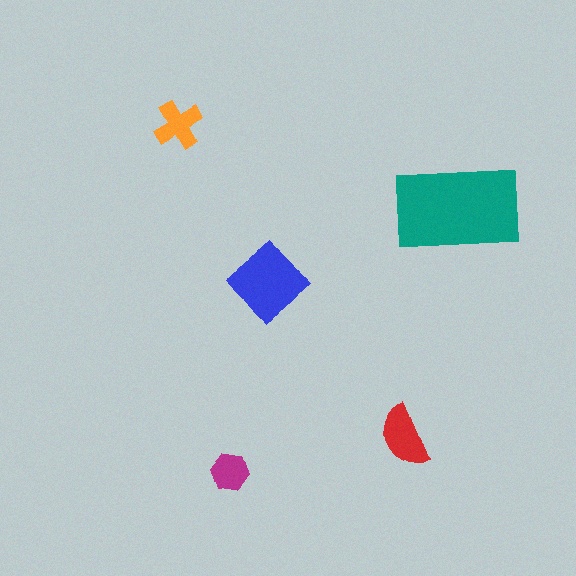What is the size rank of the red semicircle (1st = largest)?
3rd.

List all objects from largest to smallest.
The teal rectangle, the blue diamond, the red semicircle, the orange cross, the magenta hexagon.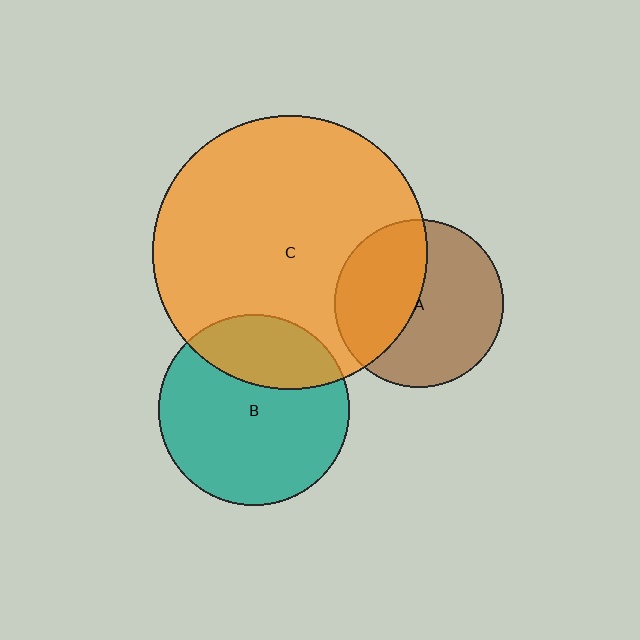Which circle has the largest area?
Circle C (orange).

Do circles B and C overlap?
Yes.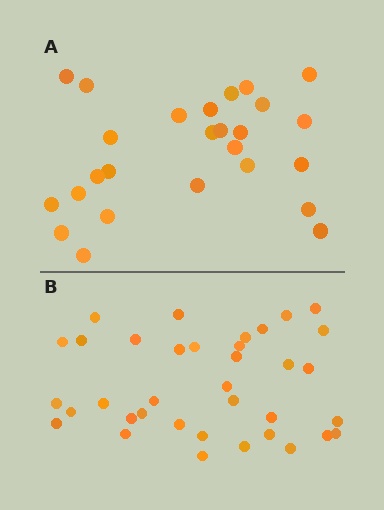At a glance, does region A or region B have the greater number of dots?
Region B (the bottom region) has more dots.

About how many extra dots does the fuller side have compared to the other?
Region B has roughly 10 or so more dots than region A.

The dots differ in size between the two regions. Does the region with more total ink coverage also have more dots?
No. Region A has more total ink coverage because its dots are larger, but region B actually contains more individual dots. Total area can be misleading — the number of items is what matters here.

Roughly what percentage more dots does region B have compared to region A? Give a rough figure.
About 40% more.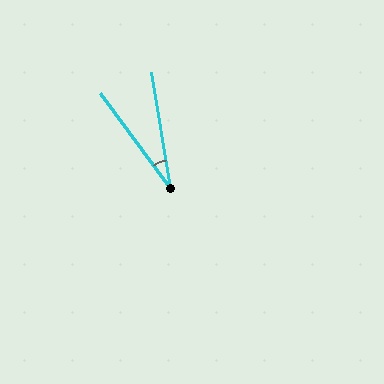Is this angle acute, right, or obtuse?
It is acute.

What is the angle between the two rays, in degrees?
Approximately 27 degrees.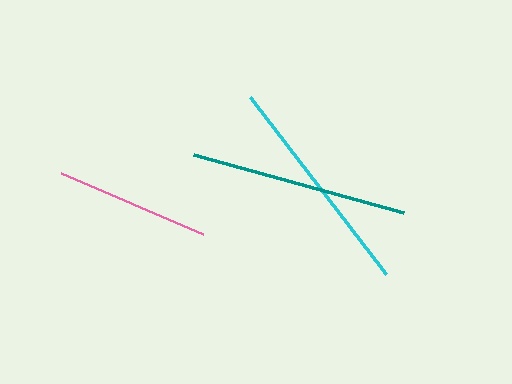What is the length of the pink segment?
The pink segment is approximately 155 pixels long.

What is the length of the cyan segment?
The cyan segment is approximately 224 pixels long.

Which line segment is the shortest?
The pink line is the shortest at approximately 155 pixels.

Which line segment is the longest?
The cyan line is the longest at approximately 224 pixels.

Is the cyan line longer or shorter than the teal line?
The cyan line is longer than the teal line.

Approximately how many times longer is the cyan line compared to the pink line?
The cyan line is approximately 1.4 times the length of the pink line.